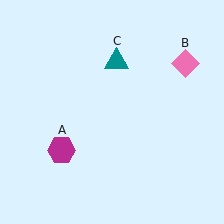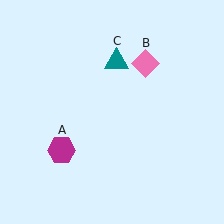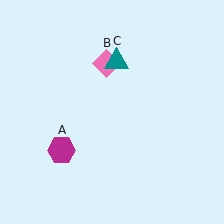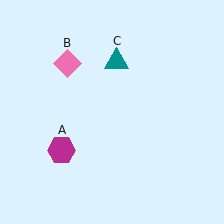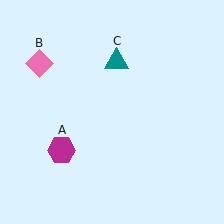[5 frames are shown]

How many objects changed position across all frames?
1 object changed position: pink diamond (object B).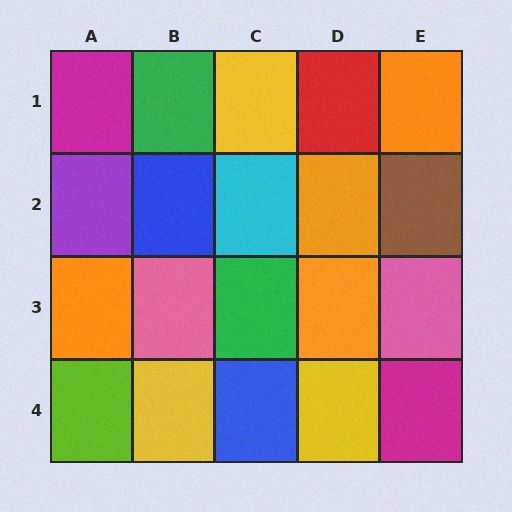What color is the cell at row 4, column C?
Blue.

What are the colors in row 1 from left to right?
Magenta, green, yellow, red, orange.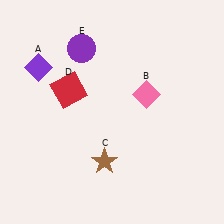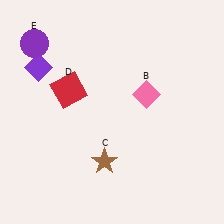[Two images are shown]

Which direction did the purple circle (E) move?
The purple circle (E) moved left.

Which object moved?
The purple circle (E) moved left.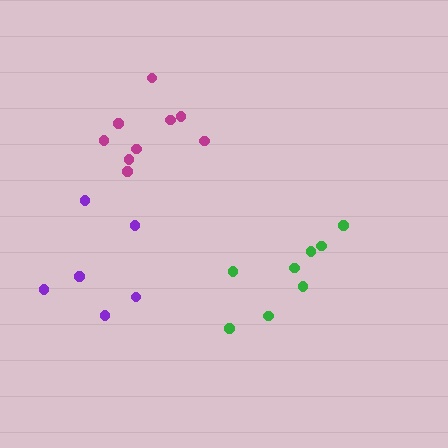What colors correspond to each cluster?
The clusters are colored: green, magenta, purple.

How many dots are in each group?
Group 1: 8 dots, Group 2: 9 dots, Group 3: 6 dots (23 total).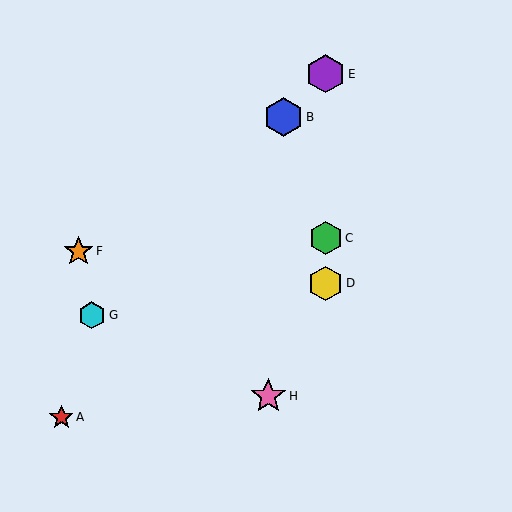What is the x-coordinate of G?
Object G is at x≈92.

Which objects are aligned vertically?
Objects C, D, E are aligned vertically.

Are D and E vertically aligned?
Yes, both are at x≈326.